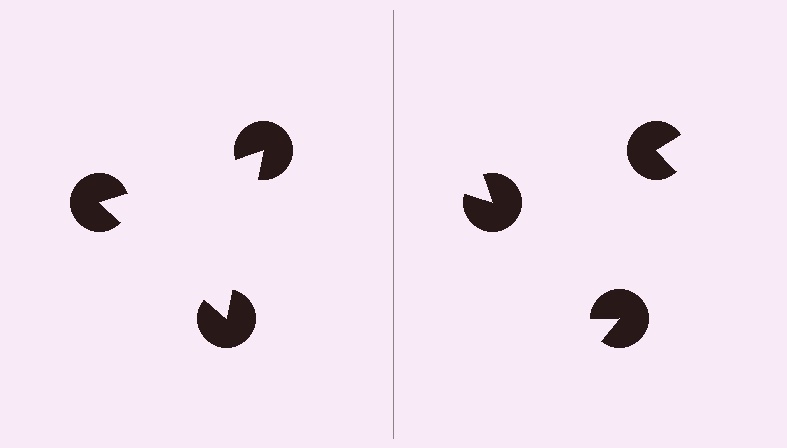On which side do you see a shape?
An illusory triangle appears on the left side. On the right side the wedge cuts are rotated, so no coherent shape forms.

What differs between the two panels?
The pac-man discs are positioned identically on both sides; only the wedge orientations differ. On the left they align to a triangle; on the right they are misaligned.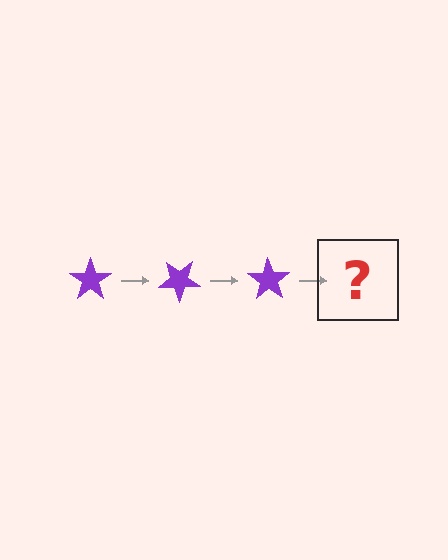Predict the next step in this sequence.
The next step is a purple star rotated 105 degrees.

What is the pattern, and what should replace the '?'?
The pattern is that the star rotates 35 degrees each step. The '?' should be a purple star rotated 105 degrees.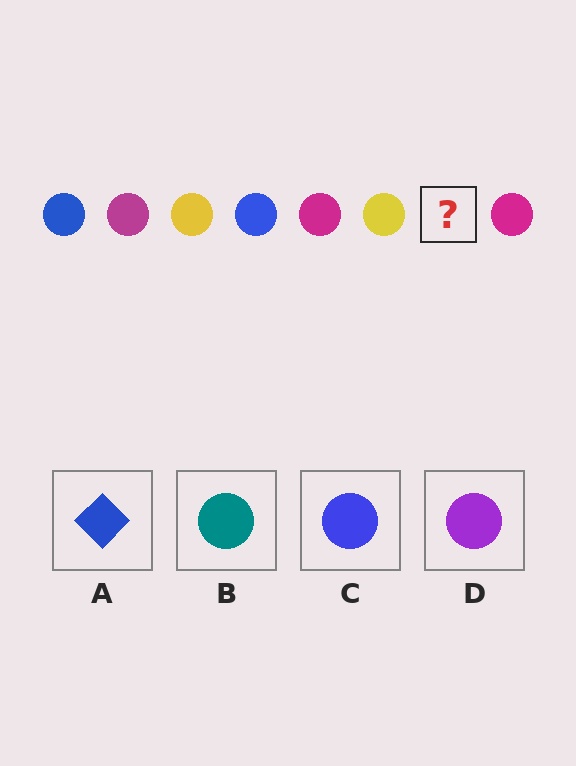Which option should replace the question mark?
Option C.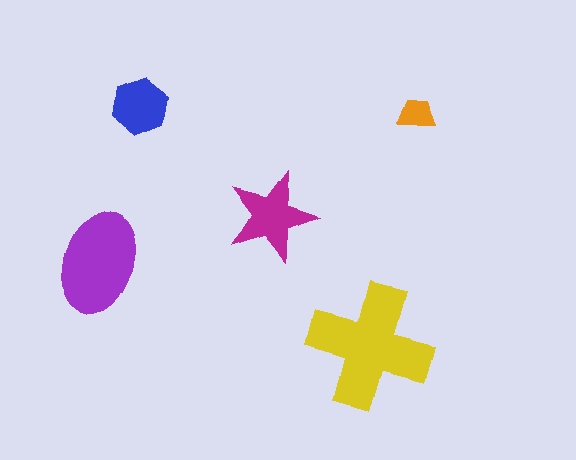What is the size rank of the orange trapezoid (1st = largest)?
5th.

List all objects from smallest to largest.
The orange trapezoid, the blue hexagon, the magenta star, the purple ellipse, the yellow cross.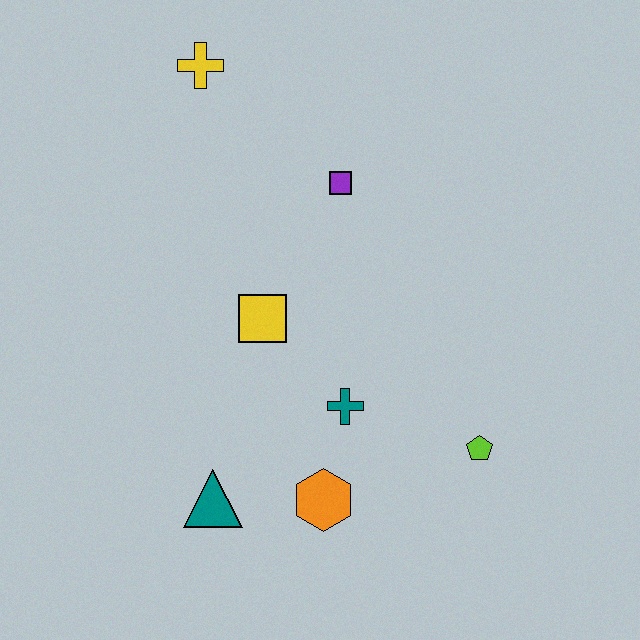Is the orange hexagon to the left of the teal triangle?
No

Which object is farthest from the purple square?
The teal triangle is farthest from the purple square.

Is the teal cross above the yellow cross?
No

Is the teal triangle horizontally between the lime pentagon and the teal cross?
No